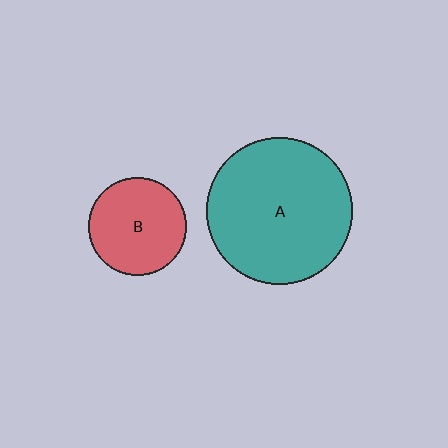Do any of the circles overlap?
No, none of the circles overlap.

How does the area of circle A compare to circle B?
Approximately 2.2 times.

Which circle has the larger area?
Circle A (teal).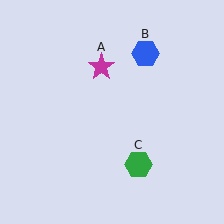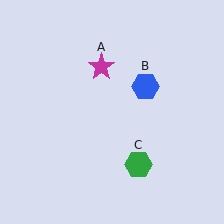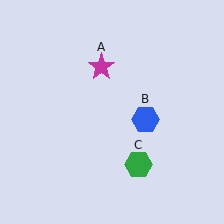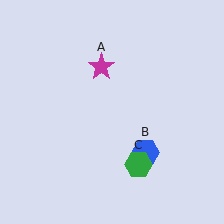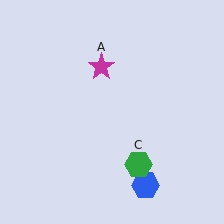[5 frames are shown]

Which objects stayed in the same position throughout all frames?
Magenta star (object A) and green hexagon (object C) remained stationary.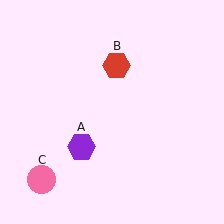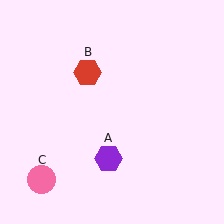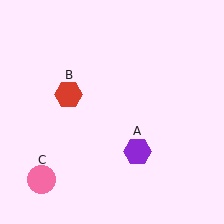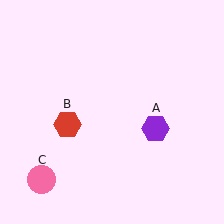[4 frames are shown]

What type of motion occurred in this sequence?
The purple hexagon (object A), red hexagon (object B) rotated counterclockwise around the center of the scene.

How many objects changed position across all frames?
2 objects changed position: purple hexagon (object A), red hexagon (object B).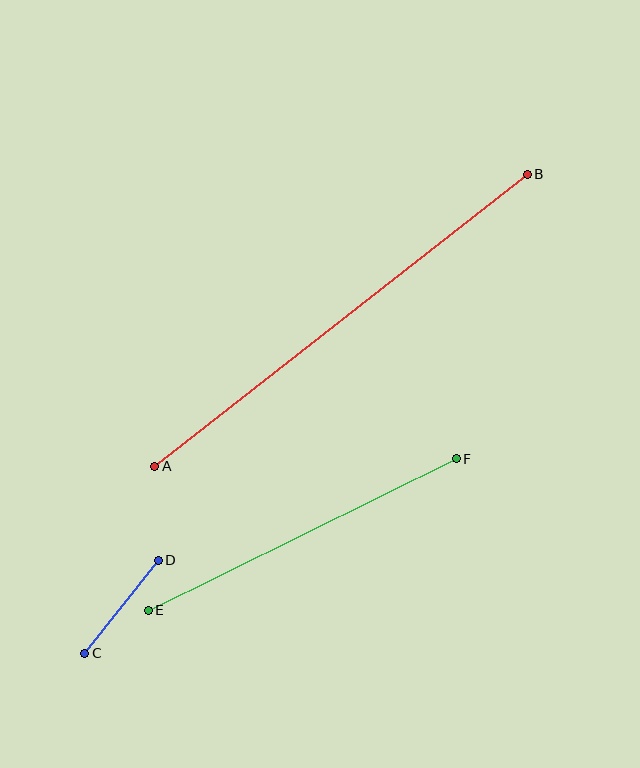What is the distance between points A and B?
The distance is approximately 473 pixels.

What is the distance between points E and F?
The distance is approximately 343 pixels.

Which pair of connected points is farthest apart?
Points A and B are farthest apart.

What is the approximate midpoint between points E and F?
The midpoint is at approximately (302, 534) pixels.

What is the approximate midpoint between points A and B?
The midpoint is at approximately (341, 320) pixels.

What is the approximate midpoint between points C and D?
The midpoint is at approximately (122, 607) pixels.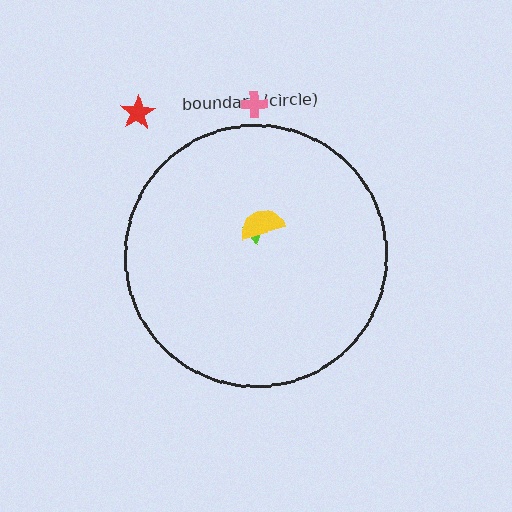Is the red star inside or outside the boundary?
Outside.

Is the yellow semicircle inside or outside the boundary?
Inside.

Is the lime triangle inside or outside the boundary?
Inside.